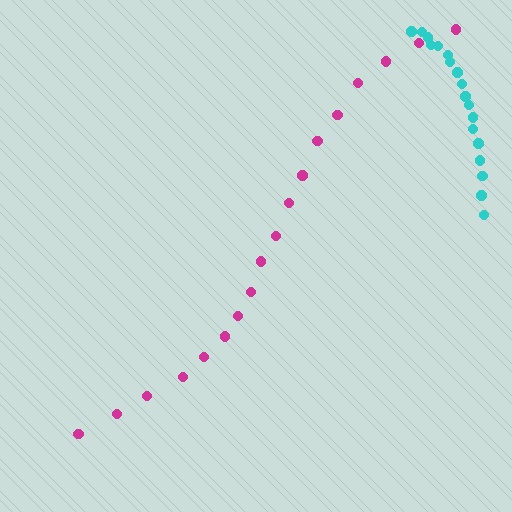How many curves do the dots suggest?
There are 2 distinct paths.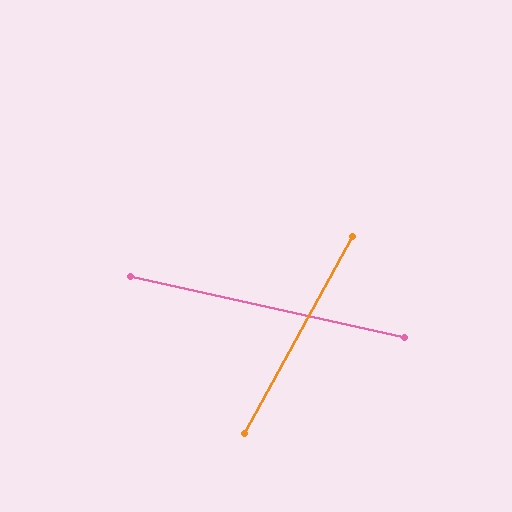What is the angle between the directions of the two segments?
Approximately 74 degrees.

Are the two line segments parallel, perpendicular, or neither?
Neither parallel nor perpendicular — they differ by about 74°.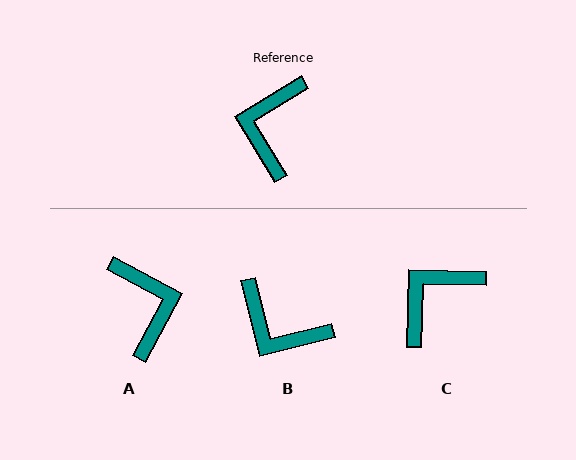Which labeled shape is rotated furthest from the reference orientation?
A, about 150 degrees away.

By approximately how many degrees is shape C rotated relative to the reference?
Approximately 33 degrees clockwise.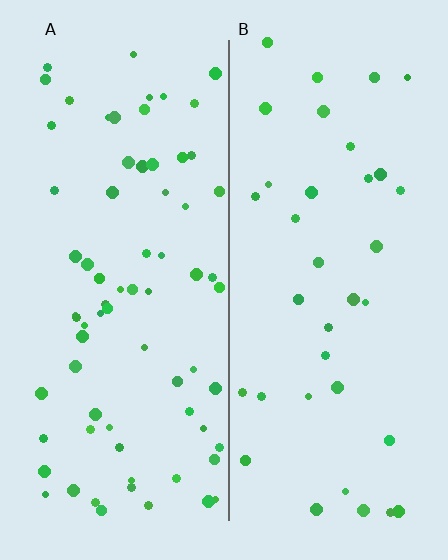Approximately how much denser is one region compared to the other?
Approximately 2.0× — region A over region B.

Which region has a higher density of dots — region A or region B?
A (the left).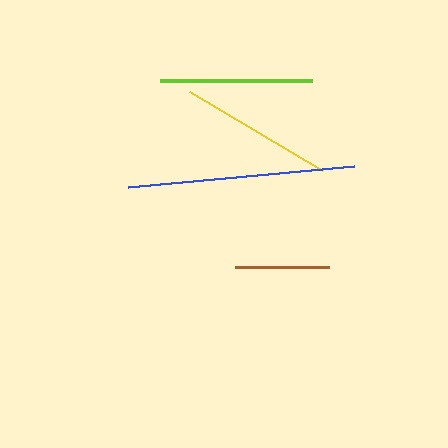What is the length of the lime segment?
The lime segment is approximately 152 pixels long.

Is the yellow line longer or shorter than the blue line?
The blue line is longer than the yellow line.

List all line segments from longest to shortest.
From longest to shortest: blue, yellow, lime, brown.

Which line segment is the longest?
The blue line is the longest at approximately 227 pixels.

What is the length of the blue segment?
The blue segment is approximately 227 pixels long.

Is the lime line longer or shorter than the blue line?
The blue line is longer than the lime line.